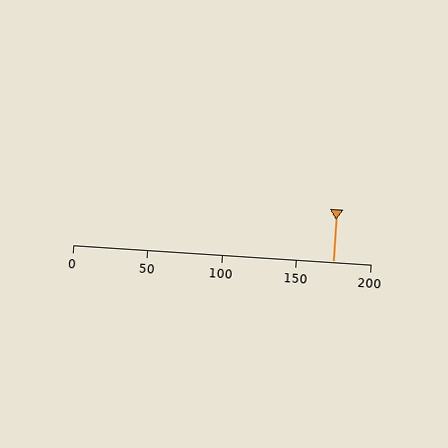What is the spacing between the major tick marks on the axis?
The major ticks are spaced 50 apart.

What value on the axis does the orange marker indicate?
The marker indicates approximately 175.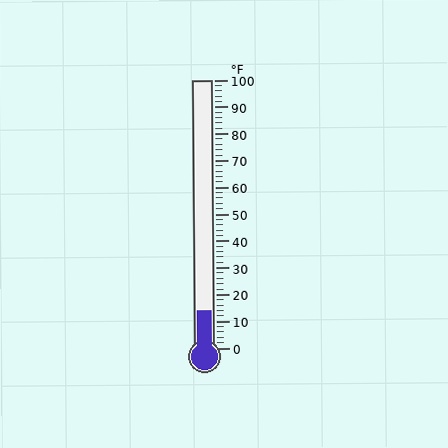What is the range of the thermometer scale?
The thermometer scale ranges from 0°F to 100°F.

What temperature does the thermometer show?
The thermometer shows approximately 14°F.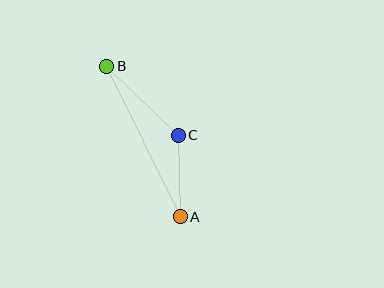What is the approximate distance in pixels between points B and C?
The distance between B and C is approximately 99 pixels.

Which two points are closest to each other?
Points A and C are closest to each other.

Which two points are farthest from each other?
Points A and B are farthest from each other.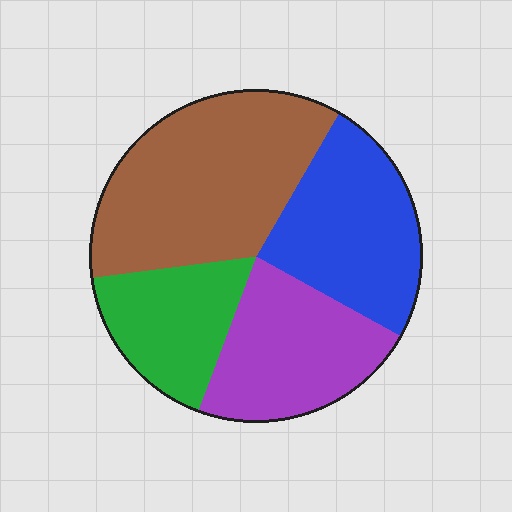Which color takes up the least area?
Green, at roughly 15%.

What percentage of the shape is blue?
Blue covers around 25% of the shape.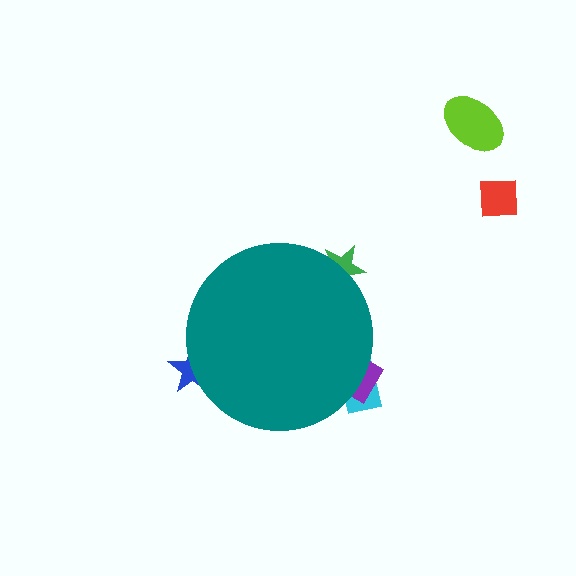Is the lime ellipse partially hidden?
No, the lime ellipse is fully visible.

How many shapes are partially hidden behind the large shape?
4 shapes are partially hidden.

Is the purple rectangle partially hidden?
Yes, the purple rectangle is partially hidden behind the teal circle.